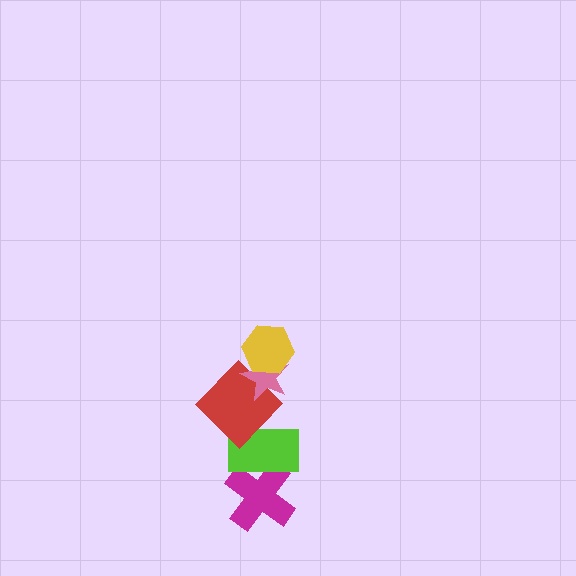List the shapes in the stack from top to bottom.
From top to bottom: the yellow hexagon, the pink star, the red diamond, the lime rectangle, the magenta cross.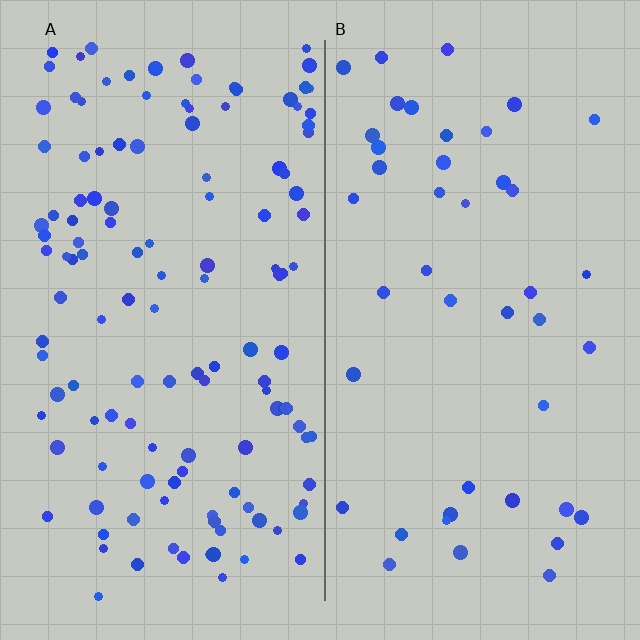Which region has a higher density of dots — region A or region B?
A (the left).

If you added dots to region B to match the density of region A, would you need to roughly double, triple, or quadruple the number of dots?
Approximately triple.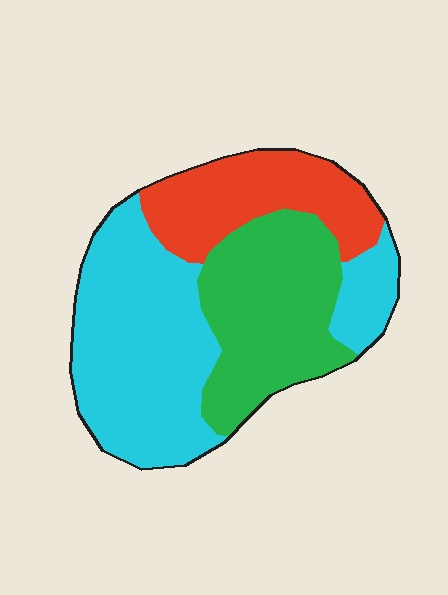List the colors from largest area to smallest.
From largest to smallest: cyan, green, red.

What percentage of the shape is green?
Green takes up about one third (1/3) of the shape.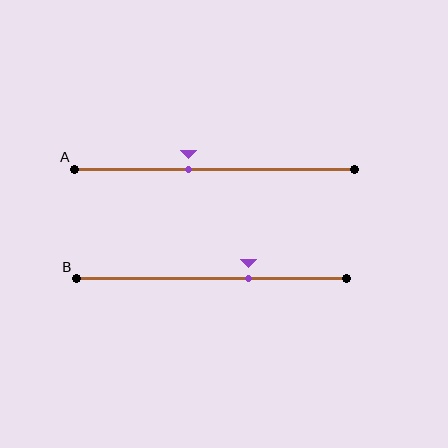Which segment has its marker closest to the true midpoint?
Segment A has its marker closest to the true midpoint.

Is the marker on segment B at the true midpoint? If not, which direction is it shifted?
No, the marker on segment B is shifted to the right by about 14% of the segment length.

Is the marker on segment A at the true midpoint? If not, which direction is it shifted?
No, the marker on segment A is shifted to the left by about 9% of the segment length.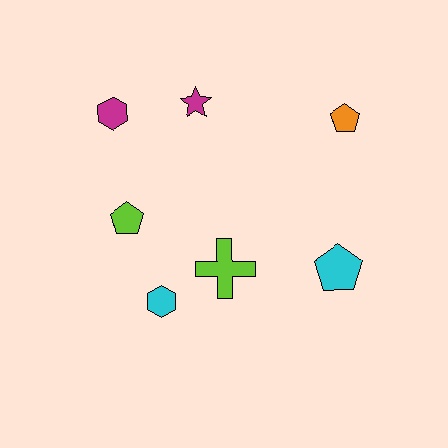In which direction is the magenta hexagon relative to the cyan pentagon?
The magenta hexagon is to the left of the cyan pentagon.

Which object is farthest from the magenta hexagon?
The cyan pentagon is farthest from the magenta hexagon.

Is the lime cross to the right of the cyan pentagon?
No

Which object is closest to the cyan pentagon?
The lime cross is closest to the cyan pentagon.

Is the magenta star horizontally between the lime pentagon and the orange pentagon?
Yes